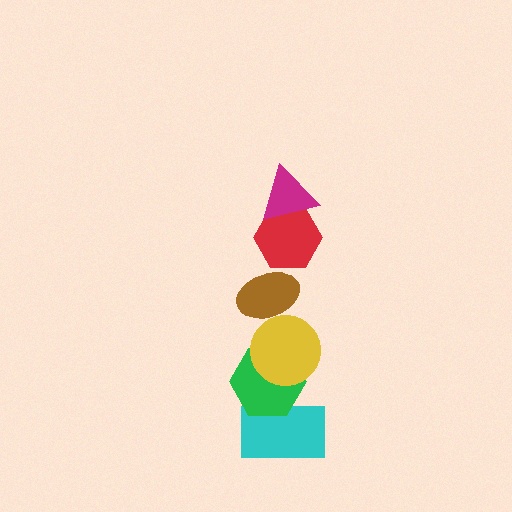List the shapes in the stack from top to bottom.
From top to bottom: the magenta triangle, the red hexagon, the brown ellipse, the yellow circle, the green hexagon, the cyan rectangle.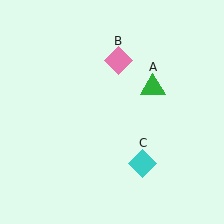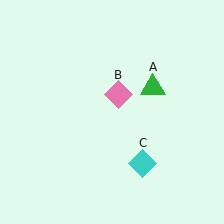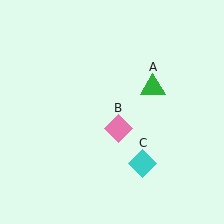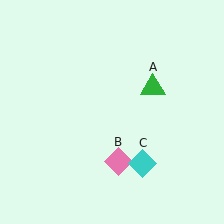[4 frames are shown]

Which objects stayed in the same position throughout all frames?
Green triangle (object A) and cyan diamond (object C) remained stationary.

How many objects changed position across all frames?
1 object changed position: pink diamond (object B).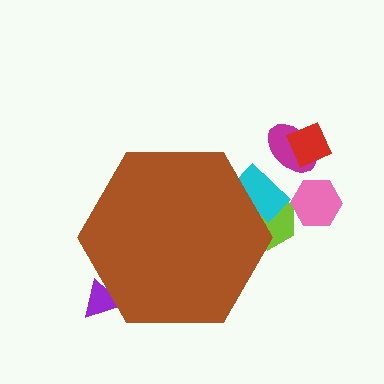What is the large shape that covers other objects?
A brown hexagon.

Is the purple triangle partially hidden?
Yes, the purple triangle is partially hidden behind the brown hexagon.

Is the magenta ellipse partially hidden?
No, the magenta ellipse is fully visible.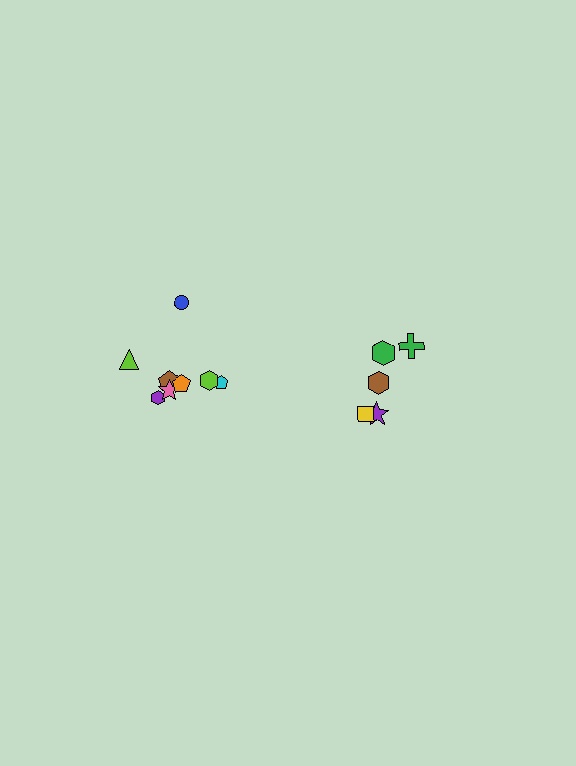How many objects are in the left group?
There are 8 objects.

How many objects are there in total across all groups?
There are 13 objects.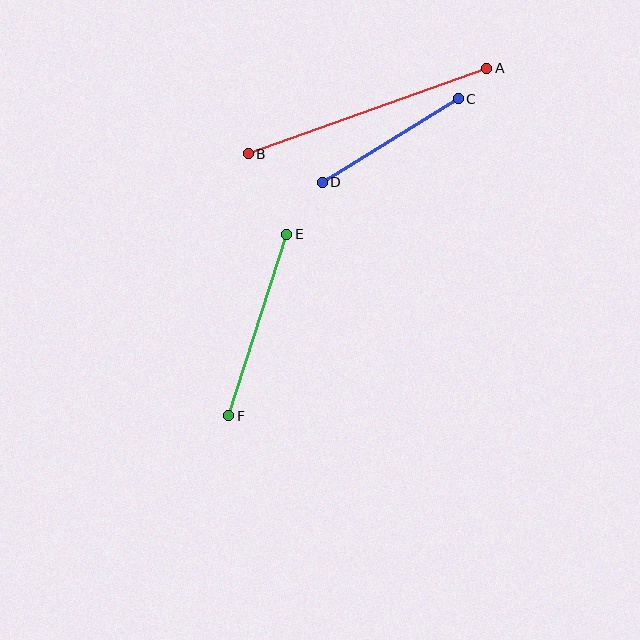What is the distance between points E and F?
The distance is approximately 191 pixels.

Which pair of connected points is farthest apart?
Points A and B are farthest apart.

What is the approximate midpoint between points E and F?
The midpoint is at approximately (258, 325) pixels.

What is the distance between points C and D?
The distance is approximately 159 pixels.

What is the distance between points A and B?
The distance is approximately 254 pixels.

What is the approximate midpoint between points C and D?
The midpoint is at approximately (390, 140) pixels.